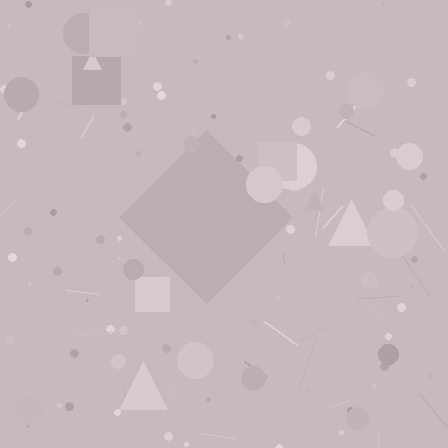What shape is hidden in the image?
A diamond is hidden in the image.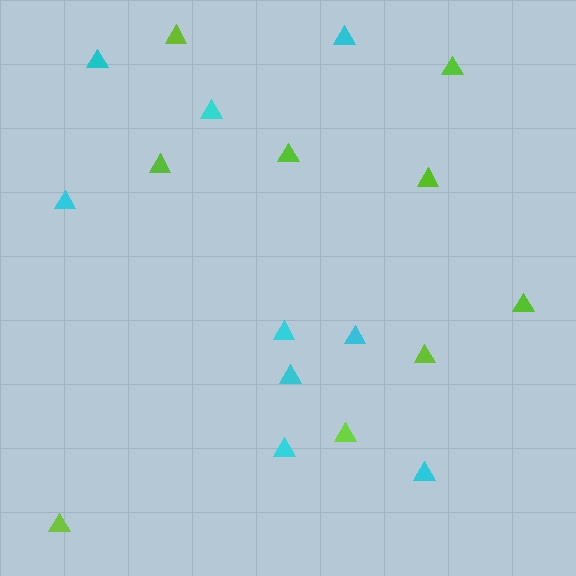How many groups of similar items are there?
There are 2 groups: one group of lime triangles (9) and one group of cyan triangles (9).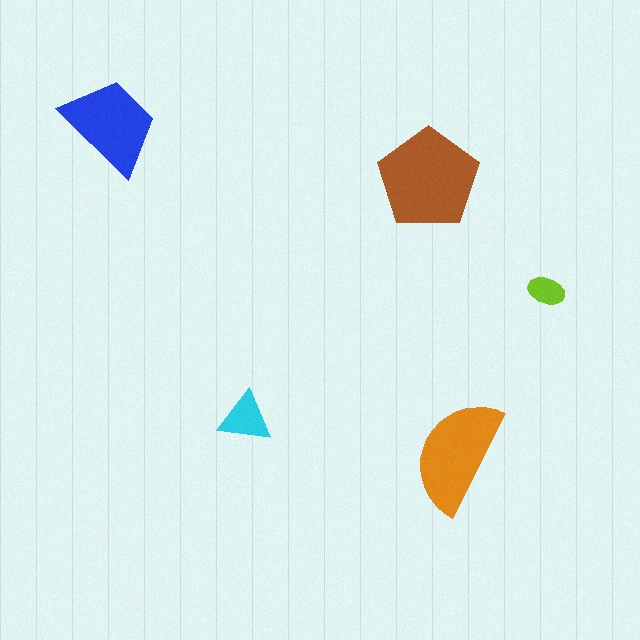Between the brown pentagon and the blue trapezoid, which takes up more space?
The brown pentagon.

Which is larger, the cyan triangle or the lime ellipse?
The cyan triangle.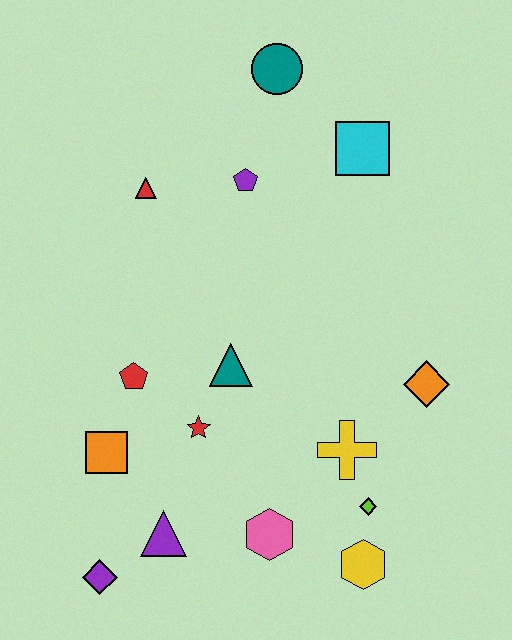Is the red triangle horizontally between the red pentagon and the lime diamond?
Yes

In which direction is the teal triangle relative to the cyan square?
The teal triangle is below the cyan square.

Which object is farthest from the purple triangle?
The teal circle is farthest from the purple triangle.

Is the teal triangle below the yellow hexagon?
No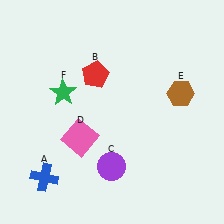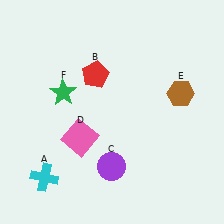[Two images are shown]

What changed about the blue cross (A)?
In Image 1, A is blue. In Image 2, it changed to cyan.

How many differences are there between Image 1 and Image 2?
There is 1 difference between the two images.